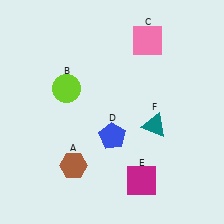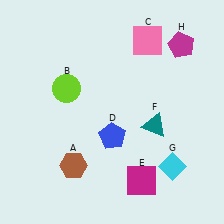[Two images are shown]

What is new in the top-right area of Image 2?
A magenta pentagon (H) was added in the top-right area of Image 2.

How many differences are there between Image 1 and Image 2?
There are 2 differences between the two images.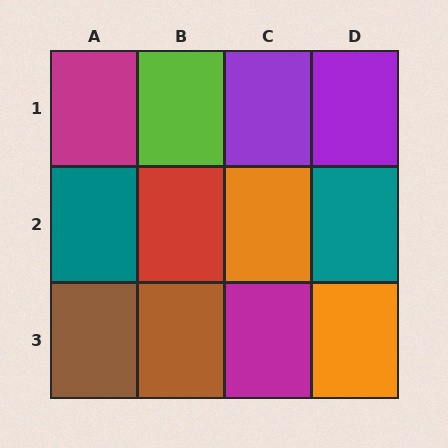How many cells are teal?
2 cells are teal.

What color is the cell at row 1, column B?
Lime.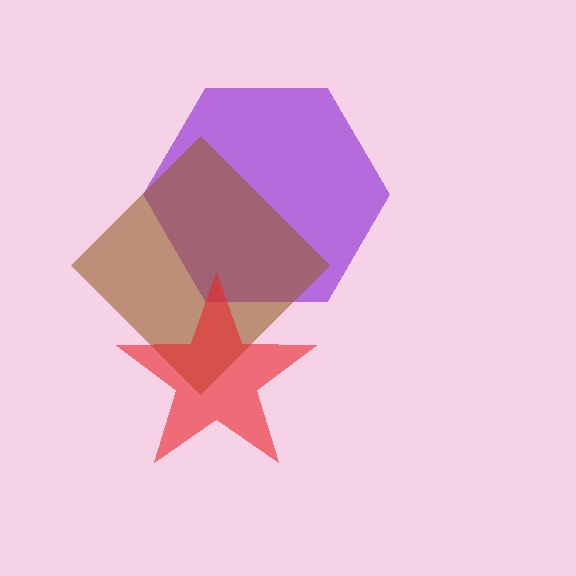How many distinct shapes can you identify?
There are 3 distinct shapes: a purple hexagon, a brown diamond, a red star.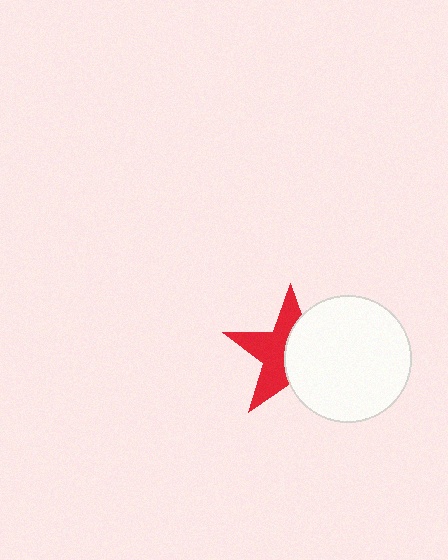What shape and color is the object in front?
The object in front is a white circle.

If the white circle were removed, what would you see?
You would see the complete red star.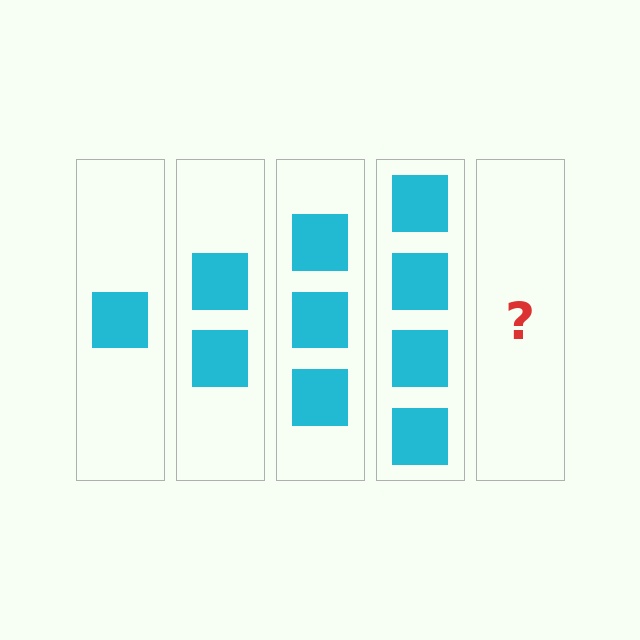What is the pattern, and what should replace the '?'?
The pattern is that each step adds one more square. The '?' should be 5 squares.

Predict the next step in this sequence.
The next step is 5 squares.